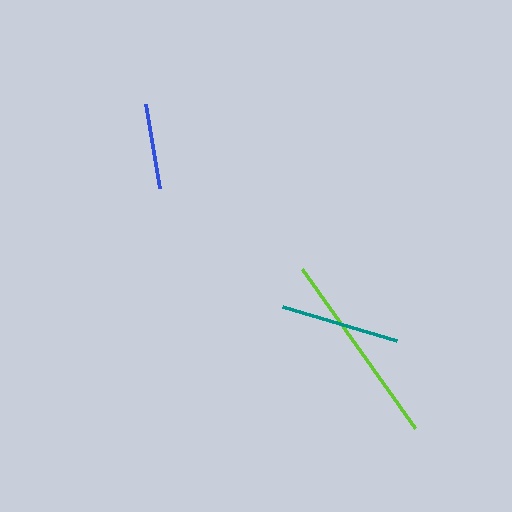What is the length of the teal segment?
The teal segment is approximately 119 pixels long.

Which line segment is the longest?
The lime line is the longest at approximately 195 pixels.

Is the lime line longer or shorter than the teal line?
The lime line is longer than the teal line.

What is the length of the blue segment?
The blue segment is approximately 84 pixels long.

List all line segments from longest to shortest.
From longest to shortest: lime, teal, blue.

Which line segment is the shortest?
The blue line is the shortest at approximately 84 pixels.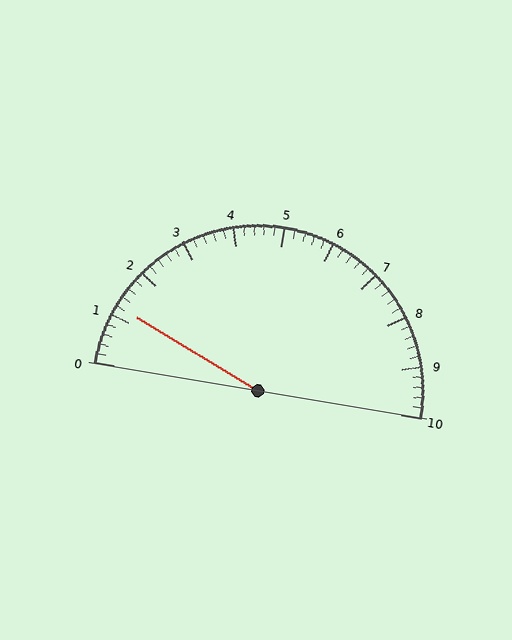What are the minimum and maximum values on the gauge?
The gauge ranges from 0 to 10.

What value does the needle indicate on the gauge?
The needle indicates approximately 1.2.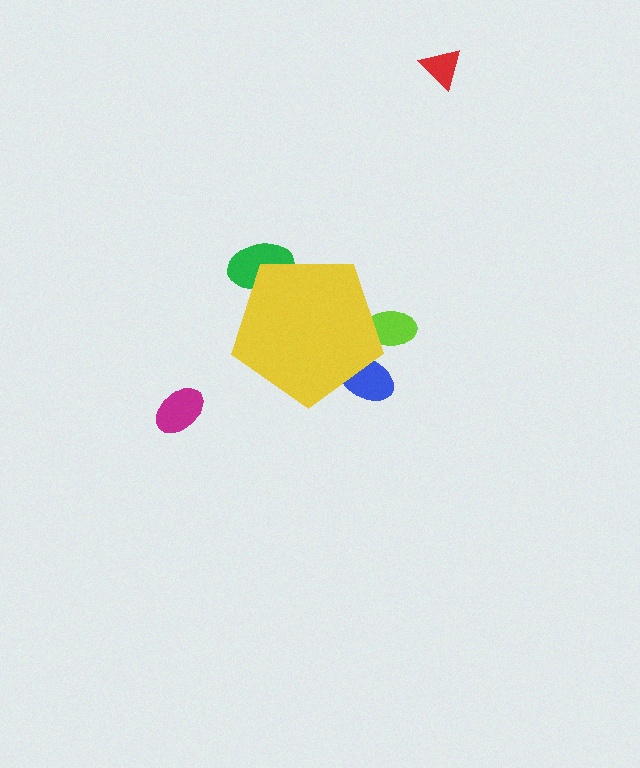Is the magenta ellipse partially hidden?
No, the magenta ellipse is fully visible.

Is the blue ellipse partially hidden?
Yes, the blue ellipse is partially hidden behind the yellow pentagon.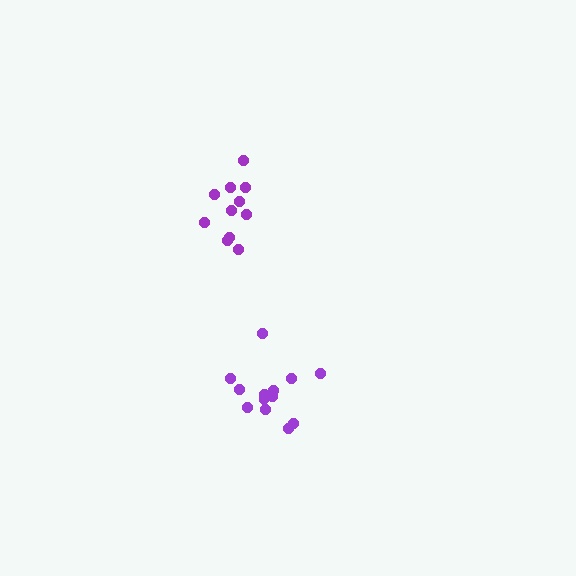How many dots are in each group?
Group 1: 11 dots, Group 2: 13 dots (24 total).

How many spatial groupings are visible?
There are 2 spatial groupings.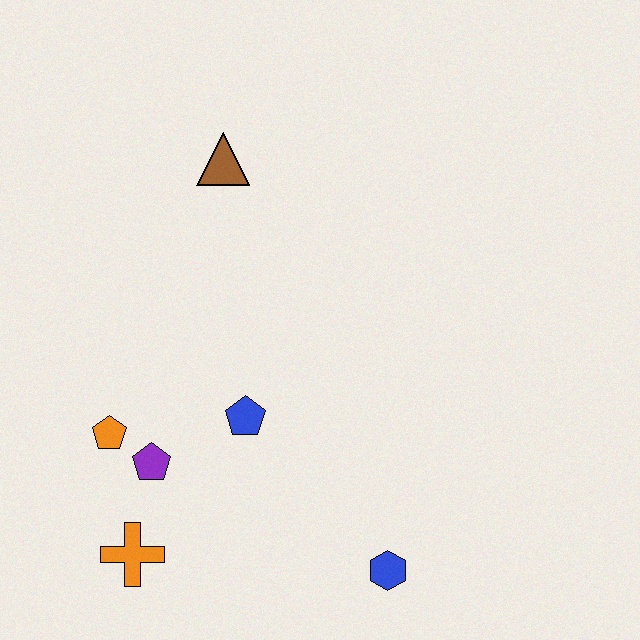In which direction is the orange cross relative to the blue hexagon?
The orange cross is to the left of the blue hexagon.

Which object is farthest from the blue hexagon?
The brown triangle is farthest from the blue hexagon.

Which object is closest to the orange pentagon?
The purple pentagon is closest to the orange pentagon.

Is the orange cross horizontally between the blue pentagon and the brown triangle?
No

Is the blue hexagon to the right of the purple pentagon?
Yes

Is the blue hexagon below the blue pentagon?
Yes